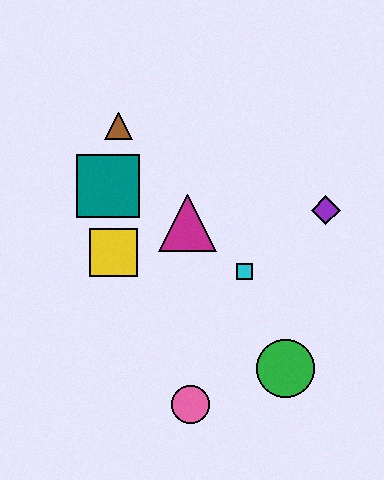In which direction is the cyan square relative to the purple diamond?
The cyan square is to the left of the purple diamond.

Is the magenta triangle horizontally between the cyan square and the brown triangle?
Yes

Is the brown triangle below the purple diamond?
No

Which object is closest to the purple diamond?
The cyan square is closest to the purple diamond.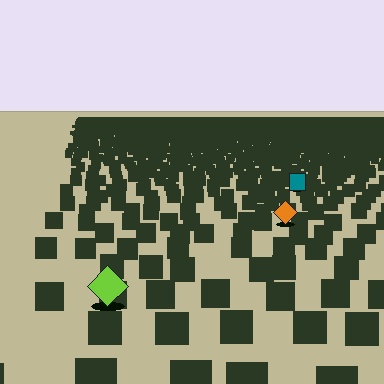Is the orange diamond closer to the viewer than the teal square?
Yes. The orange diamond is closer — you can tell from the texture gradient: the ground texture is coarser near it.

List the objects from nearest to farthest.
From nearest to farthest: the lime diamond, the orange diamond, the teal square.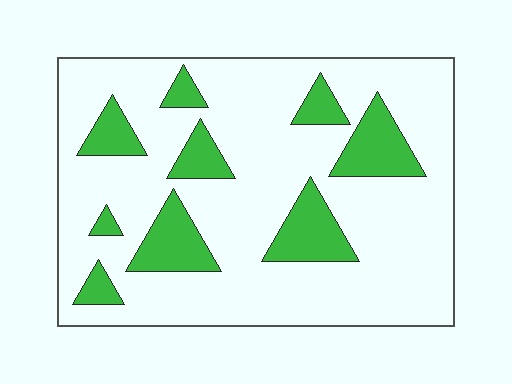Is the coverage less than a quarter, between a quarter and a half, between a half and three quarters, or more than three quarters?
Less than a quarter.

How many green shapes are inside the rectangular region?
9.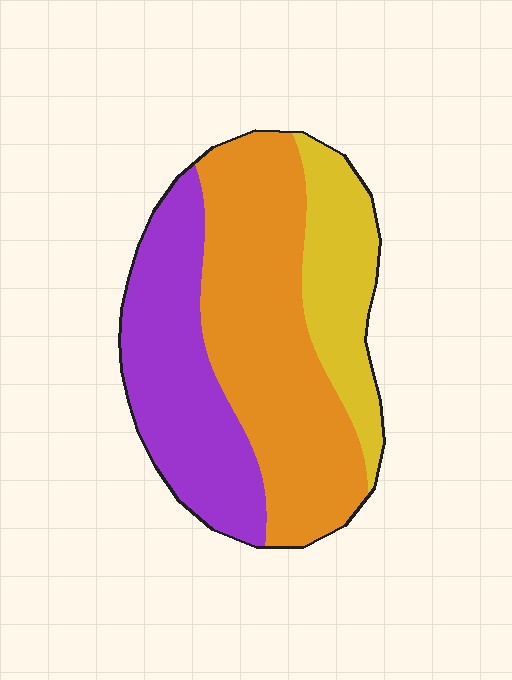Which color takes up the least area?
Yellow, at roughly 20%.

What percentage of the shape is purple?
Purple covers around 35% of the shape.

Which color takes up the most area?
Orange, at roughly 45%.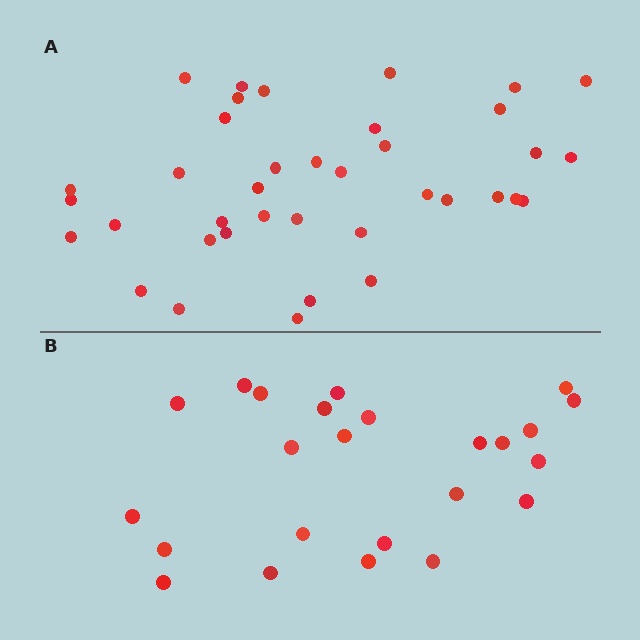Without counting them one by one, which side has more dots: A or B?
Region A (the top region) has more dots.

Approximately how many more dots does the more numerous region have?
Region A has approximately 15 more dots than region B.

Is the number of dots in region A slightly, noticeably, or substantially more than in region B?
Region A has substantially more. The ratio is roughly 1.6 to 1.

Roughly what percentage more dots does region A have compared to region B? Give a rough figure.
About 60% more.